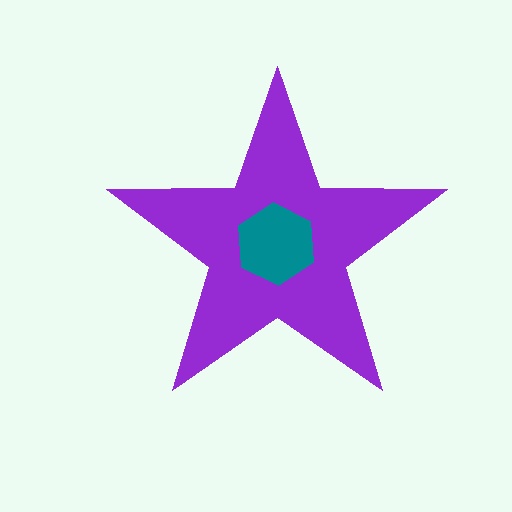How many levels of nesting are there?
2.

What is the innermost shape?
The teal hexagon.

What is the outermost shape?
The purple star.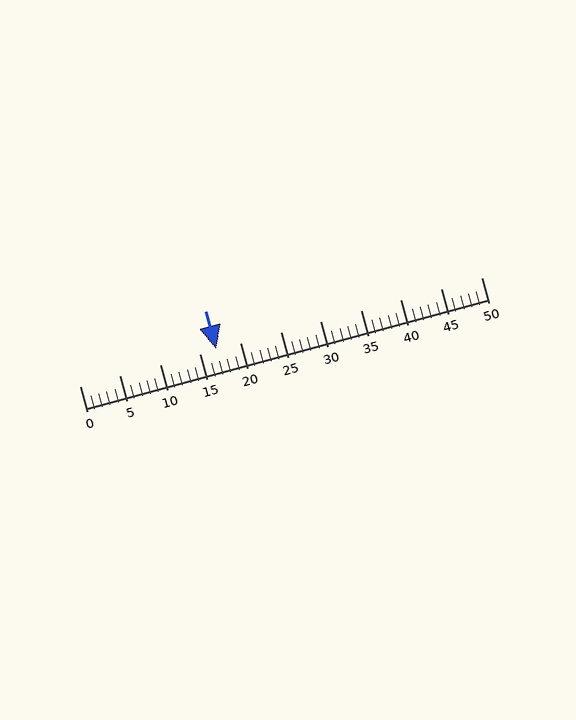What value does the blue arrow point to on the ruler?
The blue arrow points to approximately 17.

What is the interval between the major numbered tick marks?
The major tick marks are spaced 5 units apart.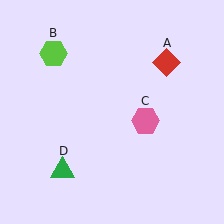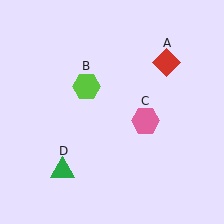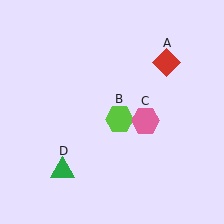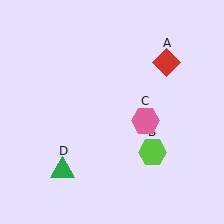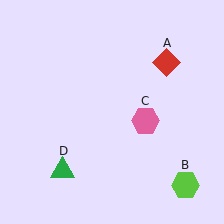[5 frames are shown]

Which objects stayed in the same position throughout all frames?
Red diamond (object A) and pink hexagon (object C) and green triangle (object D) remained stationary.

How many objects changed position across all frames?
1 object changed position: lime hexagon (object B).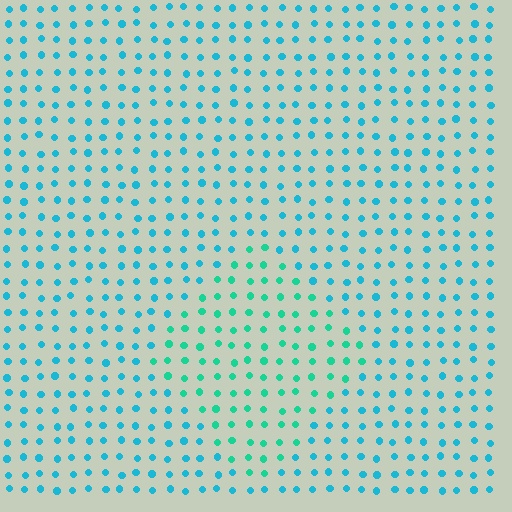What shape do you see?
I see a diamond.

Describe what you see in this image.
The image is filled with small cyan elements in a uniform arrangement. A diamond-shaped region is visible where the elements are tinted to a slightly different hue, forming a subtle color boundary.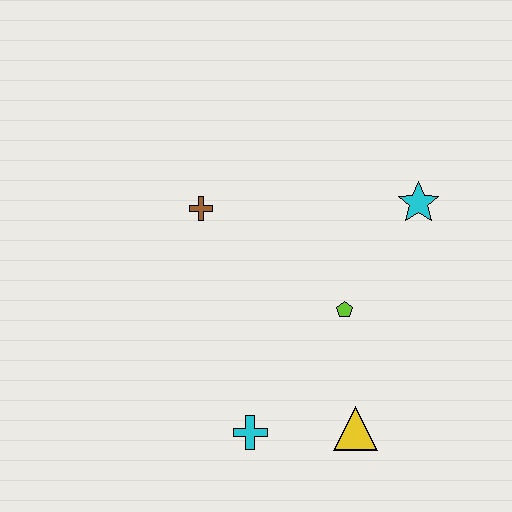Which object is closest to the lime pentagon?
The yellow triangle is closest to the lime pentagon.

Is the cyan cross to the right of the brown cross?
Yes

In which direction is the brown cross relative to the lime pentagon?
The brown cross is to the left of the lime pentagon.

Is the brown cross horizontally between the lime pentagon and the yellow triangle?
No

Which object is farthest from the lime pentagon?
The brown cross is farthest from the lime pentagon.